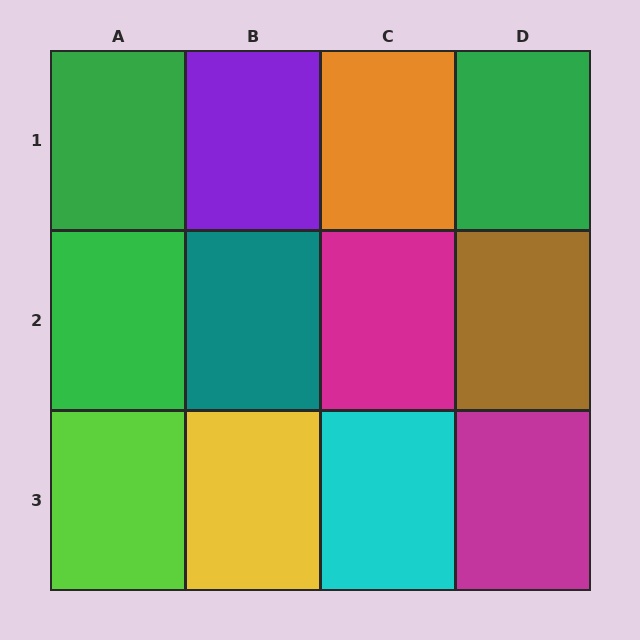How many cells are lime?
1 cell is lime.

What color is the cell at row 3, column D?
Magenta.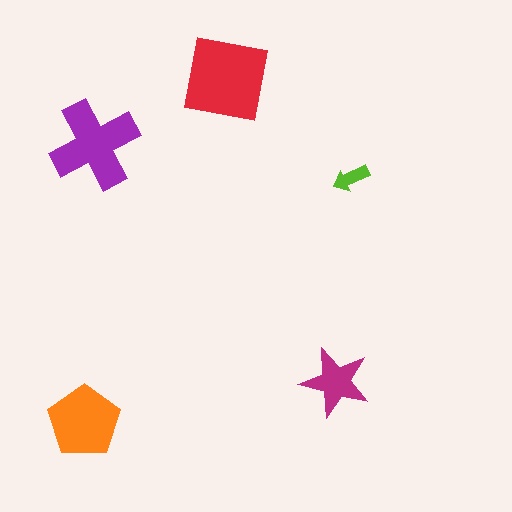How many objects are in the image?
There are 5 objects in the image.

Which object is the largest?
The red square.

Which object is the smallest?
The lime arrow.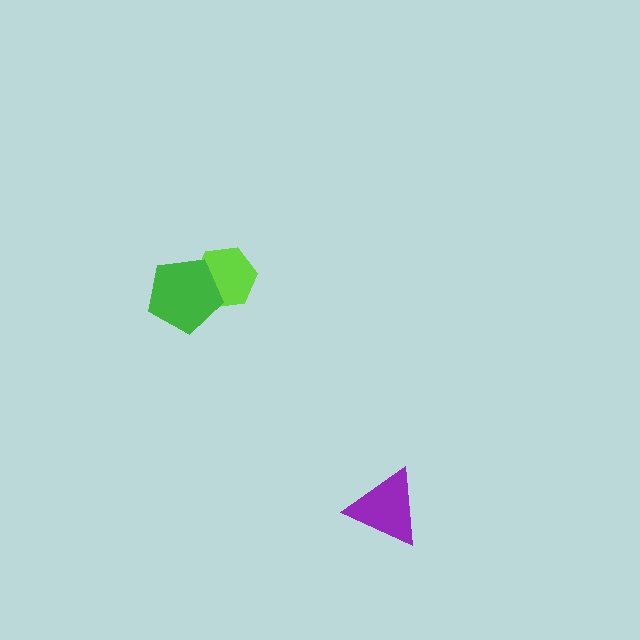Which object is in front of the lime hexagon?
The green pentagon is in front of the lime hexagon.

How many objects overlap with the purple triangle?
0 objects overlap with the purple triangle.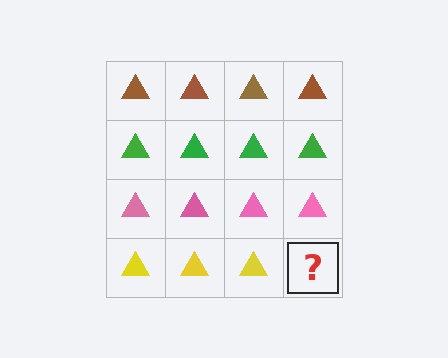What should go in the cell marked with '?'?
The missing cell should contain a yellow triangle.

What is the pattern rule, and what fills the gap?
The rule is that each row has a consistent color. The gap should be filled with a yellow triangle.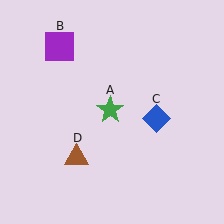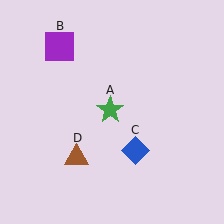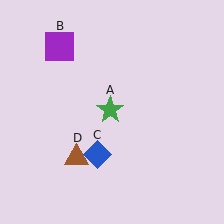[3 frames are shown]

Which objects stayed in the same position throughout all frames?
Green star (object A) and purple square (object B) and brown triangle (object D) remained stationary.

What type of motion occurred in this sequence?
The blue diamond (object C) rotated clockwise around the center of the scene.